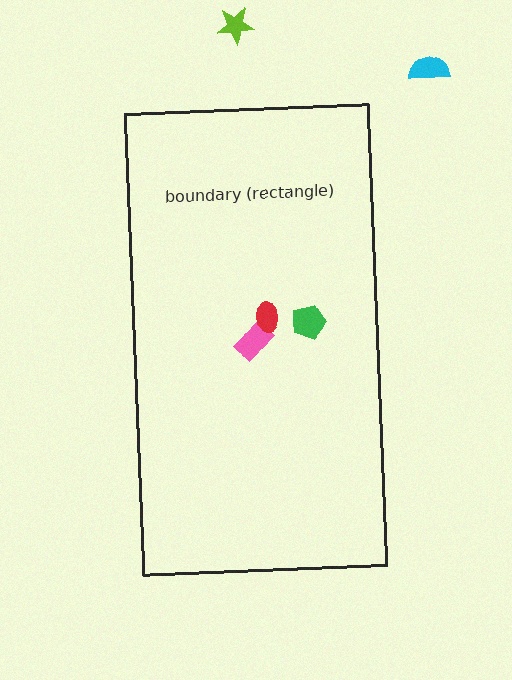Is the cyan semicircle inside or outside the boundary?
Outside.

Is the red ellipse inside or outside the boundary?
Inside.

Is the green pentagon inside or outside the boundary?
Inside.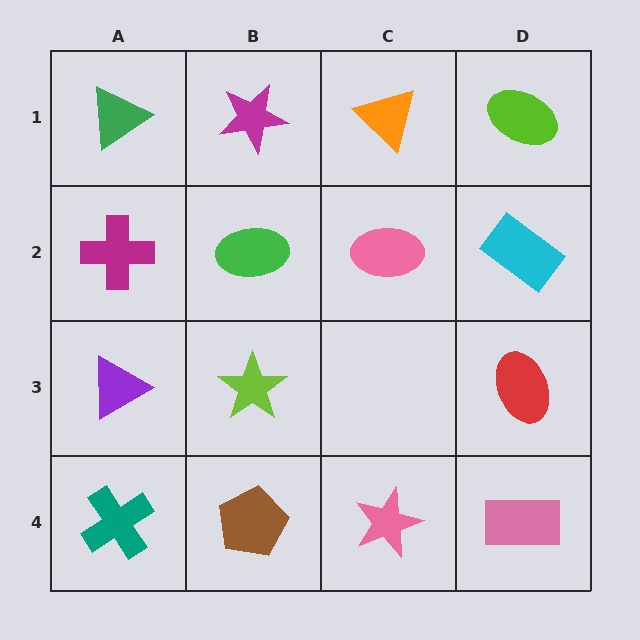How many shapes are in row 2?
4 shapes.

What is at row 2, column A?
A magenta cross.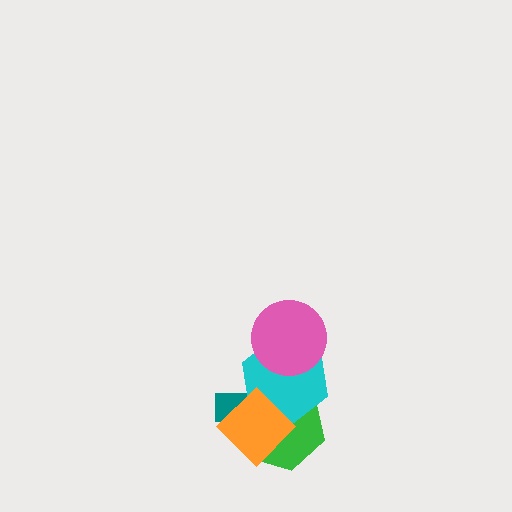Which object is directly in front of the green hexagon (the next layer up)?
The cyan hexagon is directly in front of the green hexagon.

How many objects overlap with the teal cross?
4 objects overlap with the teal cross.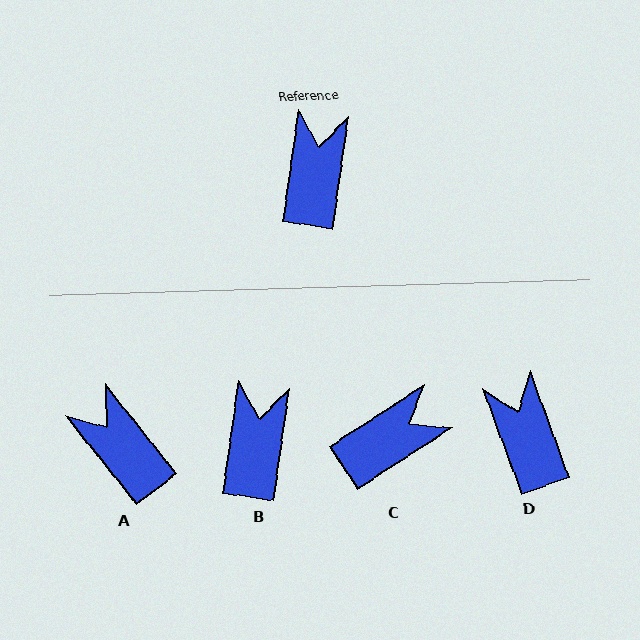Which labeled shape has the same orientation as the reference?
B.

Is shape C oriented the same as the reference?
No, it is off by about 49 degrees.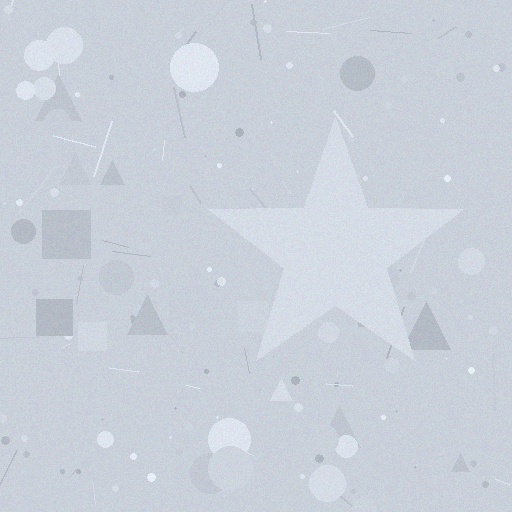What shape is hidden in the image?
A star is hidden in the image.